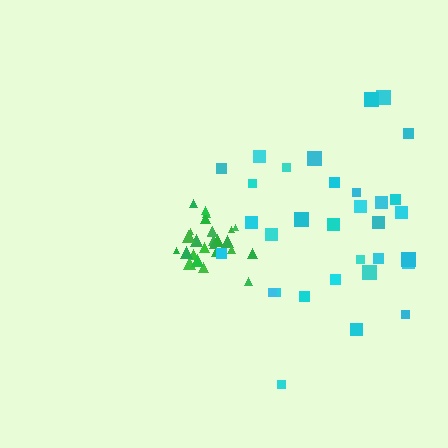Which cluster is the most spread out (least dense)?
Cyan.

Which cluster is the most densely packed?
Green.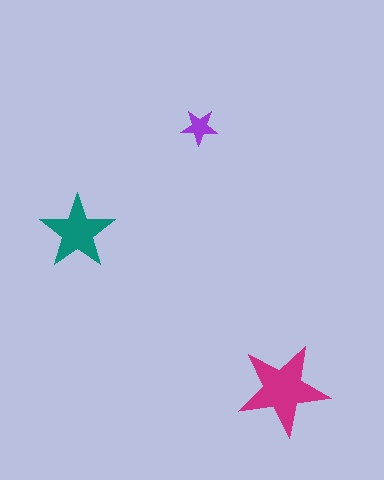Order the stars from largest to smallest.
the magenta one, the teal one, the purple one.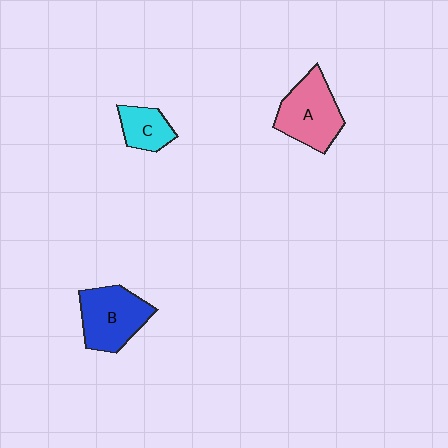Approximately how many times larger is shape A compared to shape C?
Approximately 1.8 times.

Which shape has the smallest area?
Shape C (cyan).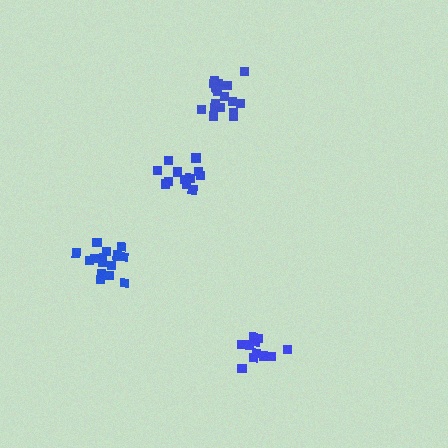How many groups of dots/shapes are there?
There are 4 groups.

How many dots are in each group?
Group 1: 12 dots, Group 2: 18 dots, Group 3: 16 dots, Group 4: 12 dots (58 total).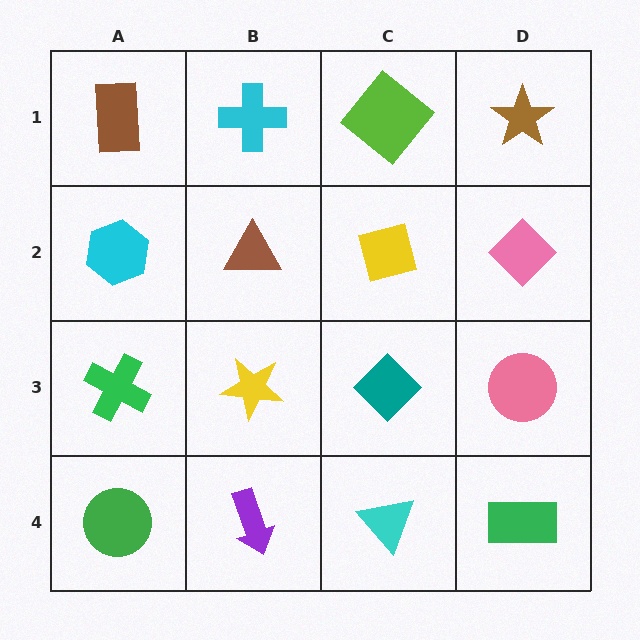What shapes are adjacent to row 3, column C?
A yellow diamond (row 2, column C), a cyan triangle (row 4, column C), a yellow star (row 3, column B), a pink circle (row 3, column D).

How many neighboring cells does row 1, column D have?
2.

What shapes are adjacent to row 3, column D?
A pink diamond (row 2, column D), a green rectangle (row 4, column D), a teal diamond (row 3, column C).